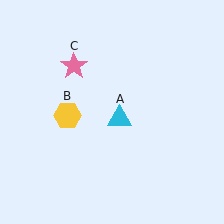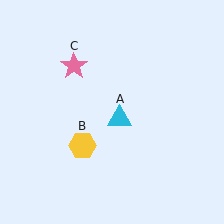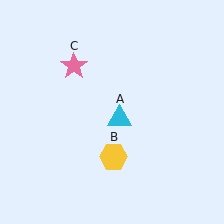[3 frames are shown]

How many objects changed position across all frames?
1 object changed position: yellow hexagon (object B).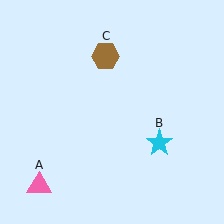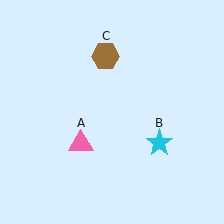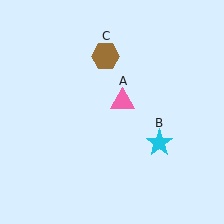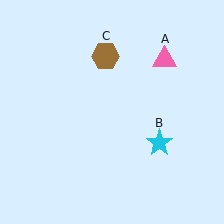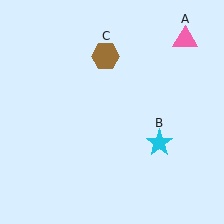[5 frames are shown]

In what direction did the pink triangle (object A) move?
The pink triangle (object A) moved up and to the right.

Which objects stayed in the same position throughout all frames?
Cyan star (object B) and brown hexagon (object C) remained stationary.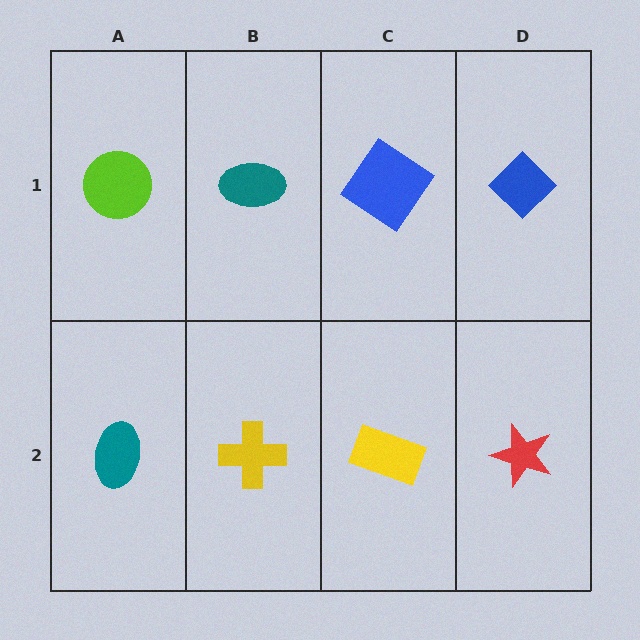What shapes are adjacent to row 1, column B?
A yellow cross (row 2, column B), a lime circle (row 1, column A), a blue diamond (row 1, column C).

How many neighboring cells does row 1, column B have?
3.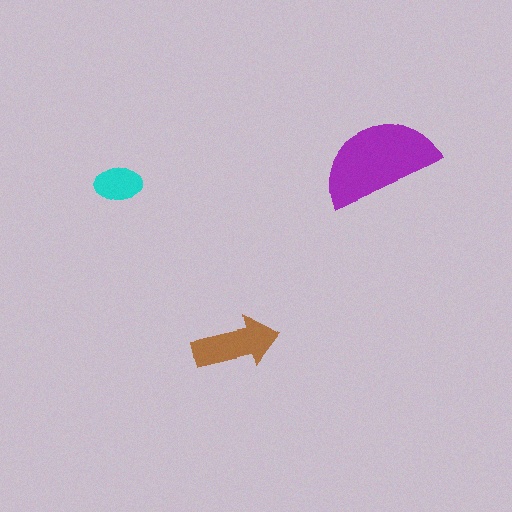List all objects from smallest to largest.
The cyan ellipse, the brown arrow, the purple semicircle.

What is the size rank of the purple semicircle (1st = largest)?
1st.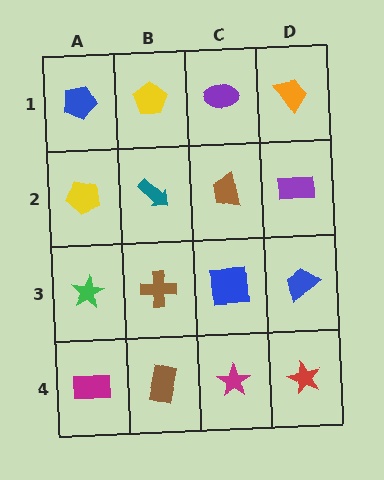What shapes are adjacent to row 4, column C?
A blue square (row 3, column C), a brown rectangle (row 4, column B), a red star (row 4, column D).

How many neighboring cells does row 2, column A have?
3.